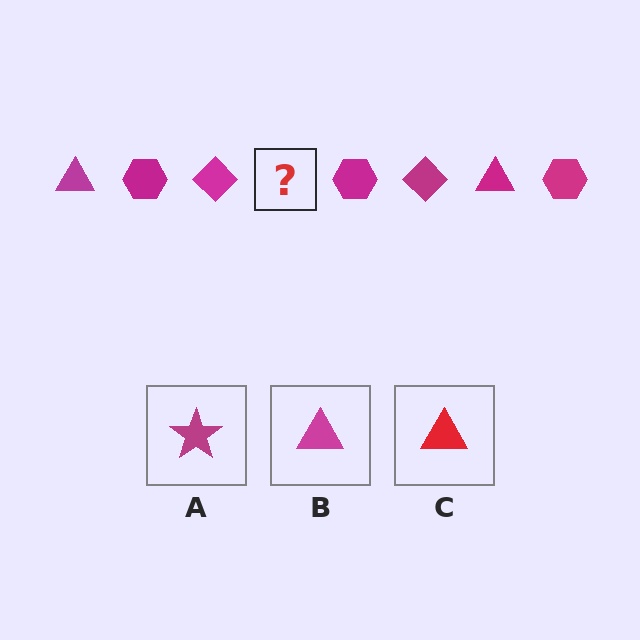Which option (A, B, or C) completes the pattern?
B.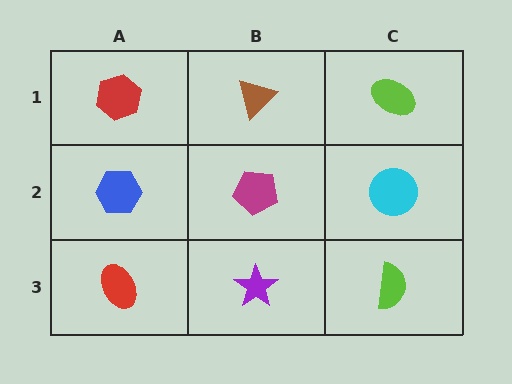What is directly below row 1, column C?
A cyan circle.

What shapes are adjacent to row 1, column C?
A cyan circle (row 2, column C), a brown triangle (row 1, column B).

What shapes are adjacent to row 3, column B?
A magenta pentagon (row 2, column B), a red ellipse (row 3, column A), a lime semicircle (row 3, column C).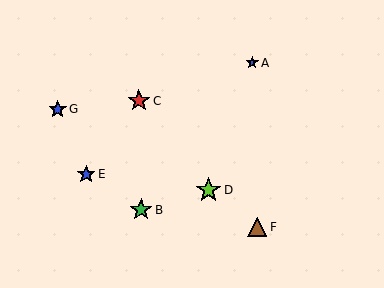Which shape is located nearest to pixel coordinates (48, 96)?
The blue star (labeled G) at (58, 109) is nearest to that location.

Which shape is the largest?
The lime star (labeled D) is the largest.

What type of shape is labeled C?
Shape C is a red star.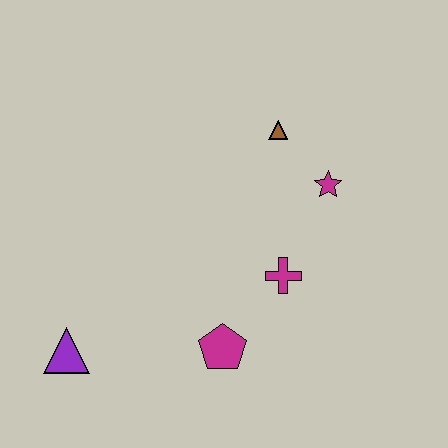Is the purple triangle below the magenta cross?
Yes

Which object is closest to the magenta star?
The brown triangle is closest to the magenta star.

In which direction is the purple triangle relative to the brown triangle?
The purple triangle is below the brown triangle.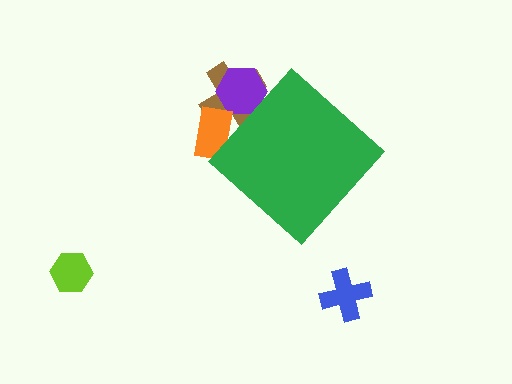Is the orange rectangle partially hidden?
Yes, the orange rectangle is partially hidden behind the green diamond.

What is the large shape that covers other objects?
A green diamond.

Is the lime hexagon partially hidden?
No, the lime hexagon is fully visible.